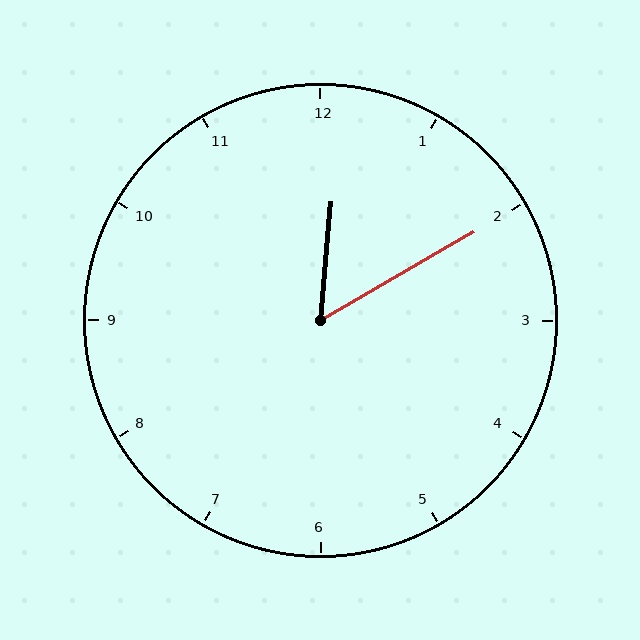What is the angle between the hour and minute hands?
Approximately 55 degrees.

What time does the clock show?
12:10.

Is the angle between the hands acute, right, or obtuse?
It is acute.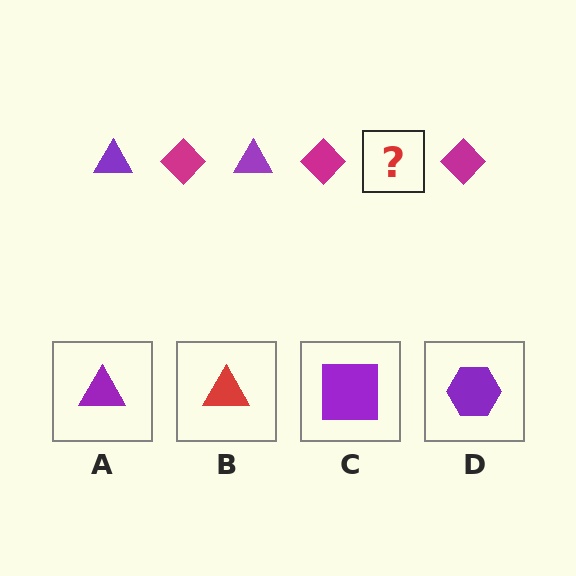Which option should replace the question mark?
Option A.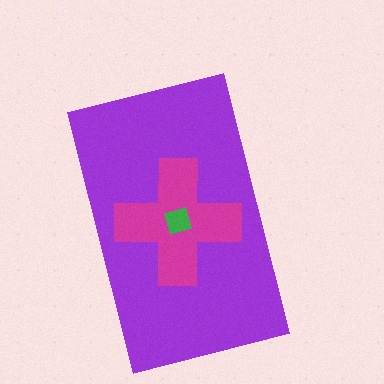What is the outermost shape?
The purple rectangle.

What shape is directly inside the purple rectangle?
The magenta cross.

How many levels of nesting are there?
3.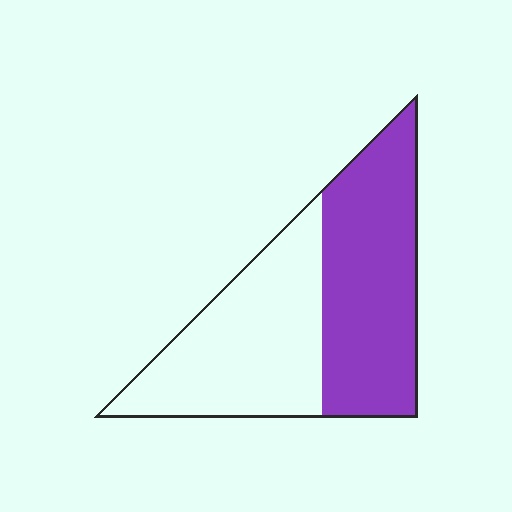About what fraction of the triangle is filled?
About one half (1/2).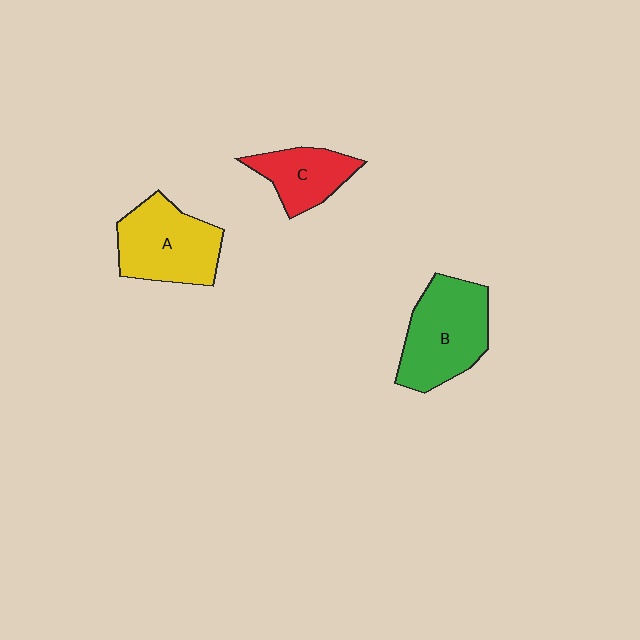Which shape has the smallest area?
Shape C (red).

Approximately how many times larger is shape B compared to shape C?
Approximately 1.7 times.